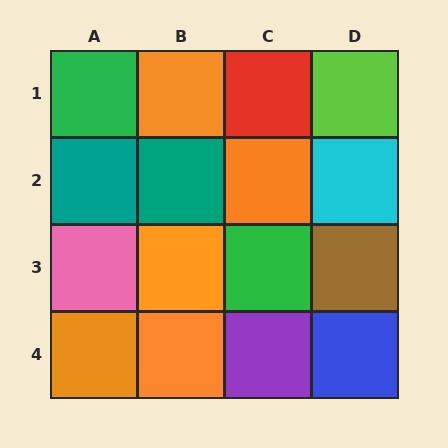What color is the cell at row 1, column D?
Lime.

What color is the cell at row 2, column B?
Teal.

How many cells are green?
2 cells are green.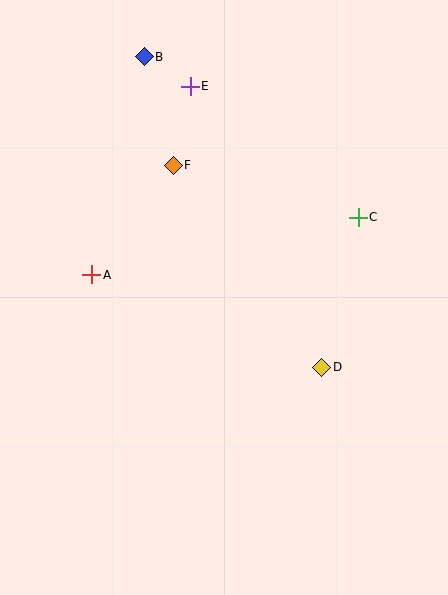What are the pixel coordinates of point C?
Point C is at (358, 217).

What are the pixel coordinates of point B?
Point B is at (144, 57).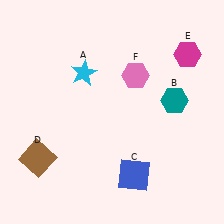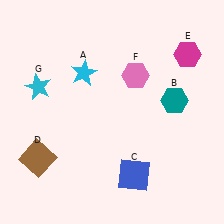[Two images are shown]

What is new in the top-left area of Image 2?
A cyan star (G) was added in the top-left area of Image 2.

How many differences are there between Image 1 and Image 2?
There is 1 difference between the two images.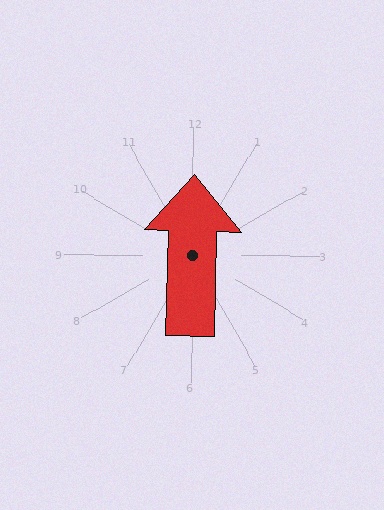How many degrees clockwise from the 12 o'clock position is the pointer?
Approximately 2 degrees.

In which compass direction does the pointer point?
North.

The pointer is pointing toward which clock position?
Roughly 12 o'clock.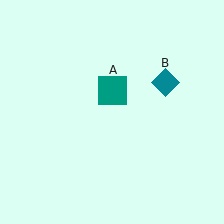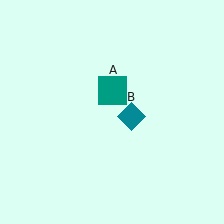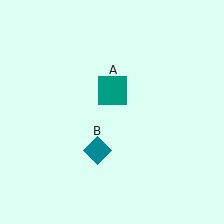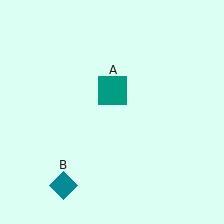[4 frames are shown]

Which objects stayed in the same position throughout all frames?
Teal square (object A) remained stationary.